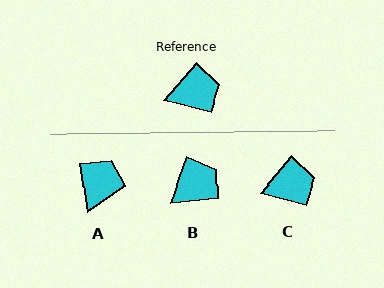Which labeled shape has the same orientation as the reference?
C.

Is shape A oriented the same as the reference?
No, it is off by about 49 degrees.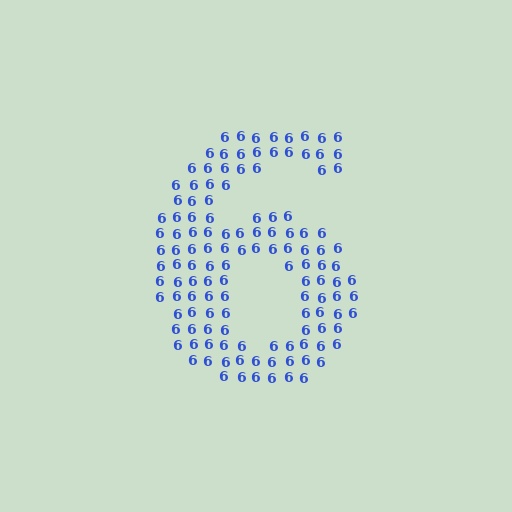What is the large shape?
The large shape is the digit 6.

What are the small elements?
The small elements are digit 6's.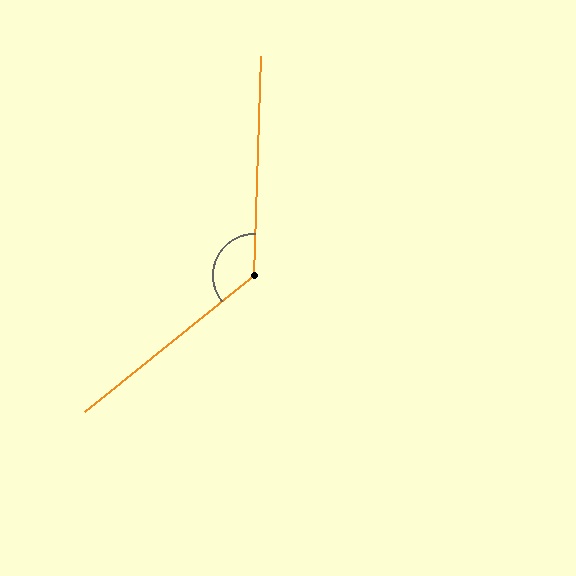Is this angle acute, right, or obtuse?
It is obtuse.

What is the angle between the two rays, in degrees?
Approximately 131 degrees.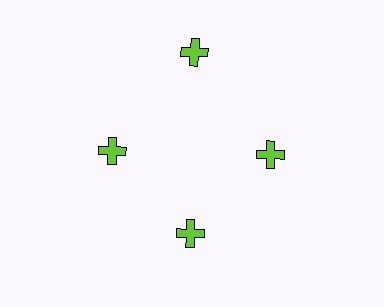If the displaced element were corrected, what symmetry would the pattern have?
It would have 4-fold rotational symmetry — the pattern would map onto itself every 90 degrees.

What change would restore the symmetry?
The symmetry would be restored by moving it inward, back onto the ring so that all 4 crosses sit at equal angles and equal distance from the center.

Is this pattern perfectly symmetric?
No. The 4 lime crosses are arranged in a ring, but one element near the 12 o'clock position is pushed outward from the center, breaking the 4-fold rotational symmetry.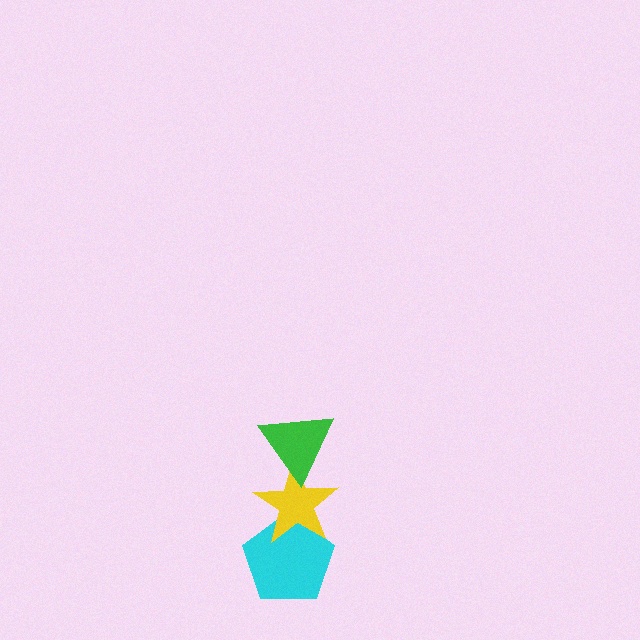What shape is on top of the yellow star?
The green triangle is on top of the yellow star.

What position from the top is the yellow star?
The yellow star is 2nd from the top.